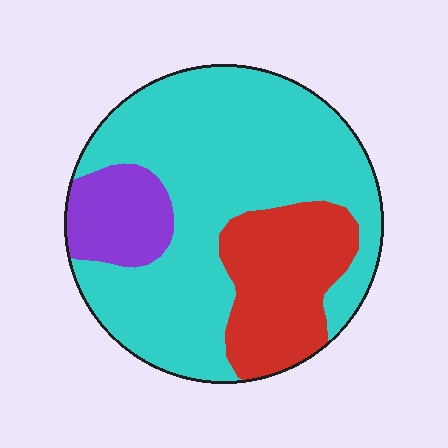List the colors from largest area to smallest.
From largest to smallest: cyan, red, purple.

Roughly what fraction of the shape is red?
Red covers about 25% of the shape.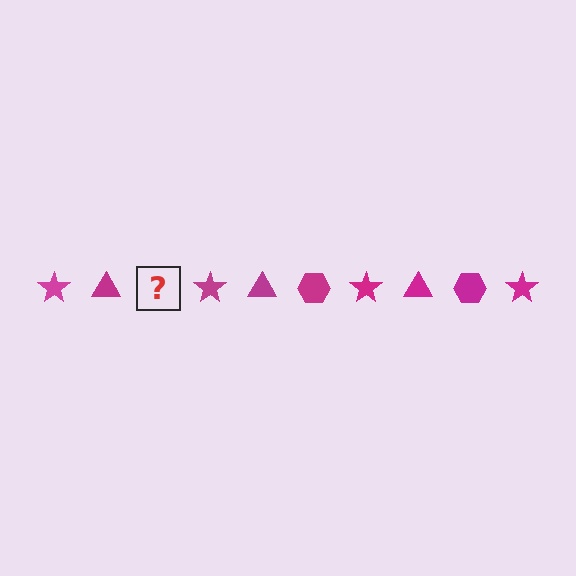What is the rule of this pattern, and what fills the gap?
The rule is that the pattern cycles through star, triangle, hexagon shapes in magenta. The gap should be filled with a magenta hexagon.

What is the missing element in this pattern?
The missing element is a magenta hexagon.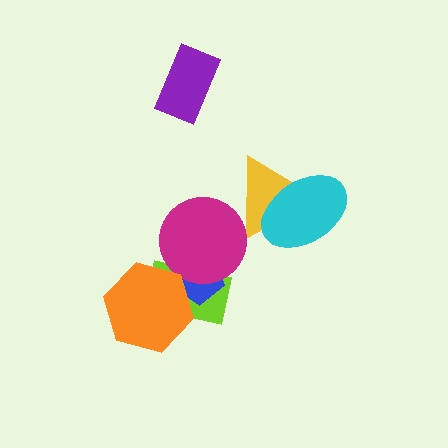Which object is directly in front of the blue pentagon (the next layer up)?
The magenta circle is directly in front of the blue pentagon.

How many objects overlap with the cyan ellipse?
1 object overlaps with the cyan ellipse.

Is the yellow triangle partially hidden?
Yes, it is partially covered by another shape.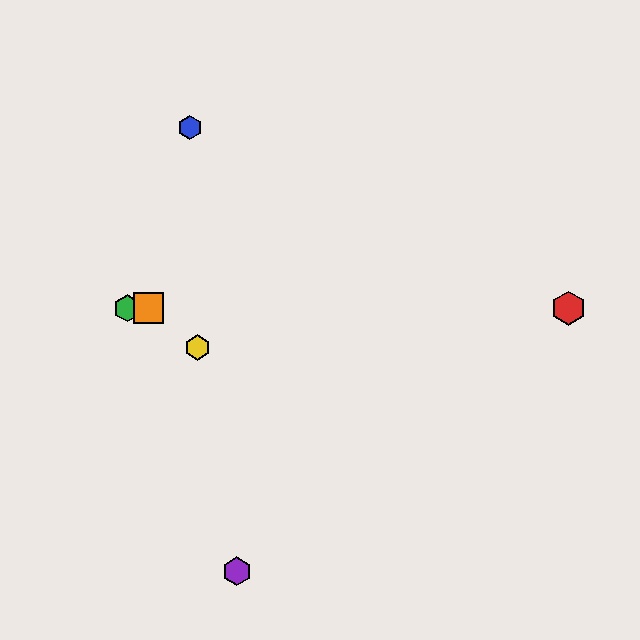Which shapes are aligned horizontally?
The red hexagon, the green hexagon, the orange square are aligned horizontally.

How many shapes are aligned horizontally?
3 shapes (the red hexagon, the green hexagon, the orange square) are aligned horizontally.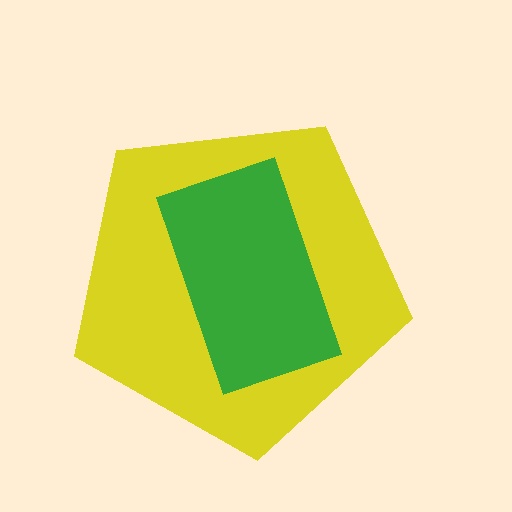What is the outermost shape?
The yellow pentagon.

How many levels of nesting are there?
2.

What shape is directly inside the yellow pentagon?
The green rectangle.